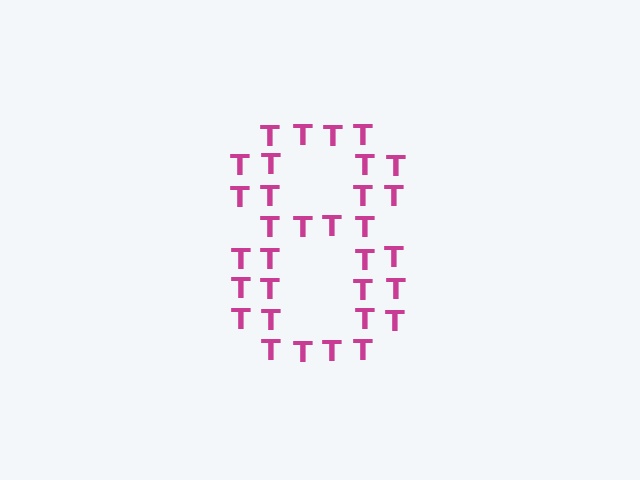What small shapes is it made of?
It is made of small letter T's.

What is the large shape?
The large shape is the digit 8.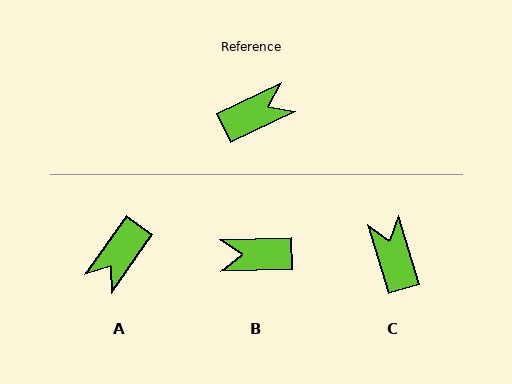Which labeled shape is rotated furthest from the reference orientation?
B, about 155 degrees away.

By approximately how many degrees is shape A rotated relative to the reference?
Approximately 151 degrees clockwise.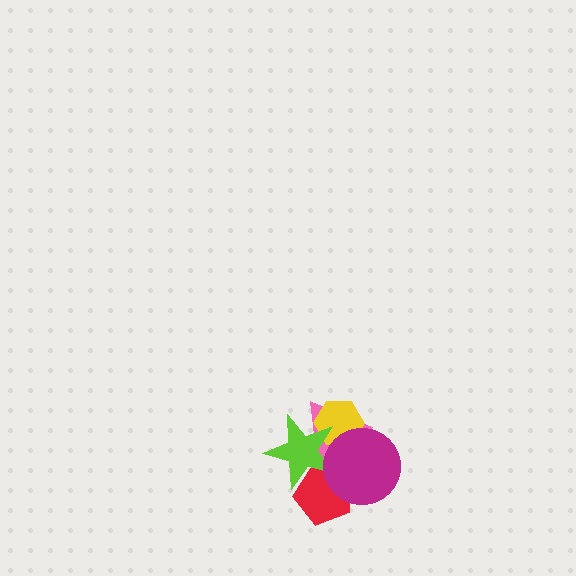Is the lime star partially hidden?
Yes, it is partially covered by another shape.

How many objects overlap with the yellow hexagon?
3 objects overlap with the yellow hexagon.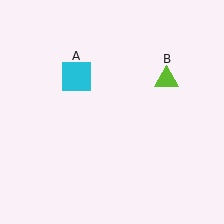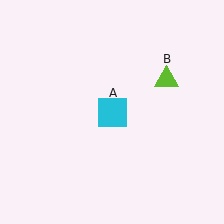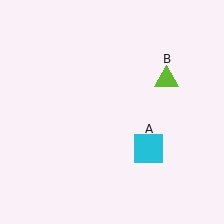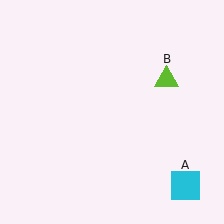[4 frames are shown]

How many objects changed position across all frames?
1 object changed position: cyan square (object A).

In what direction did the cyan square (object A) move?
The cyan square (object A) moved down and to the right.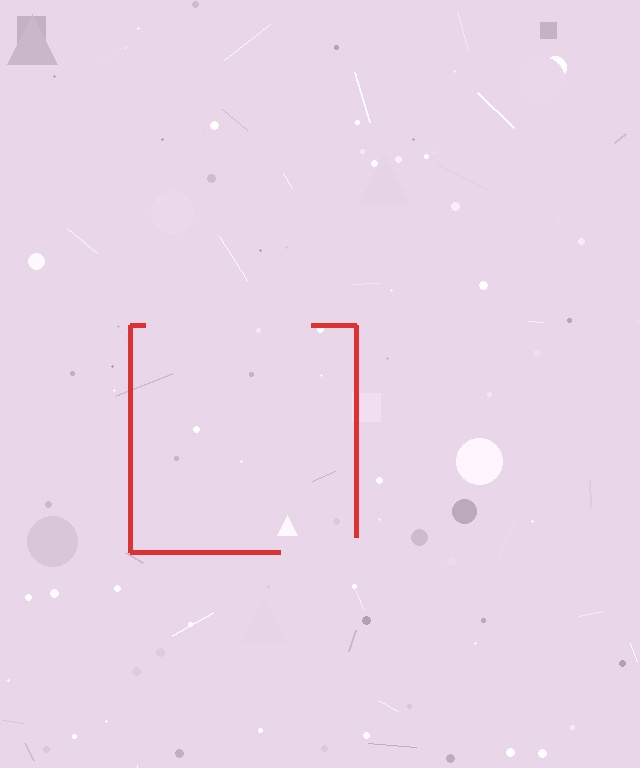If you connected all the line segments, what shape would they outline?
They would outline a square.